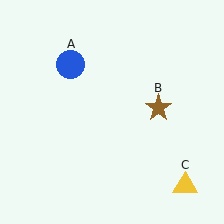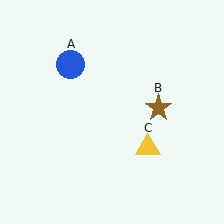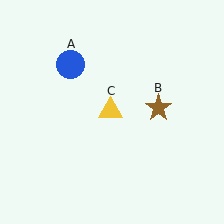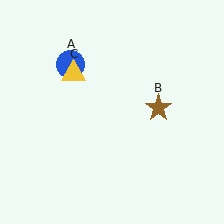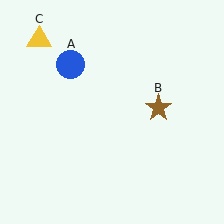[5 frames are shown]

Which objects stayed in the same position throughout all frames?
Blue circle (object A) and brown star (object B) remained stationary.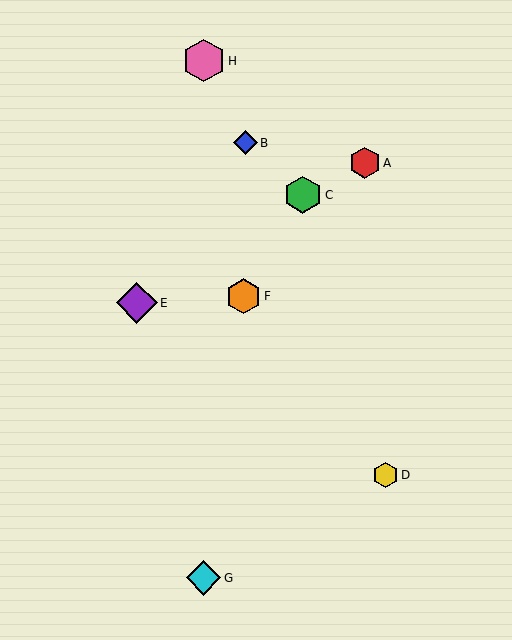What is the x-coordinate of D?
Object D is at x≈385.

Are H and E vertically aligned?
No, H is at x≈204 and E is at x≈137.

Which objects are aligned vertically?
Objects G, H are aligned vertically.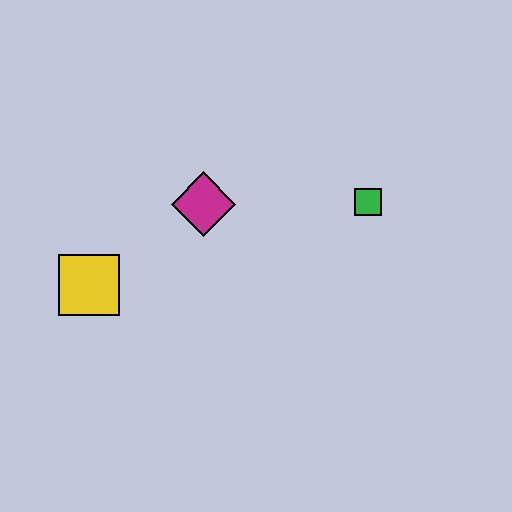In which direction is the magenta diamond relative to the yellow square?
The magenta diamond is to the right of the yellow square.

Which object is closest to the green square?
The magenta diamond is closest to the green square.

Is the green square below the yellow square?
No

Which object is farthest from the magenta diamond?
The green square is farthest from the magenta diamond.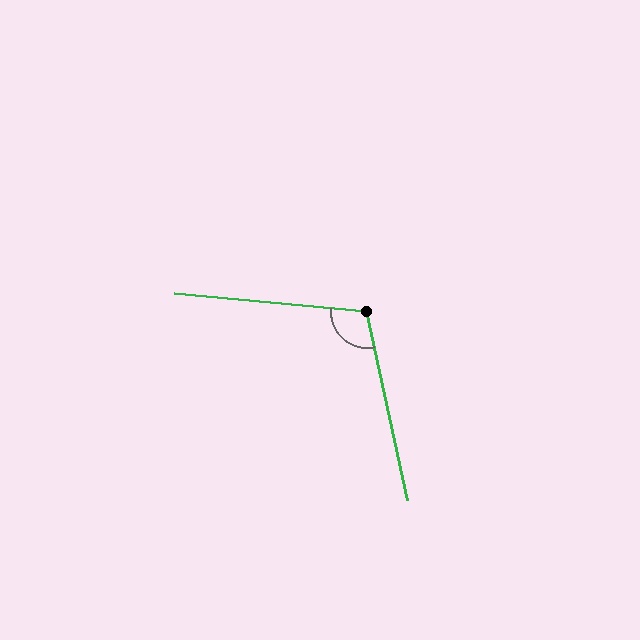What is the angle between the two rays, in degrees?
Approximately 107 degrees.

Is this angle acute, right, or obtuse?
It is obtuse.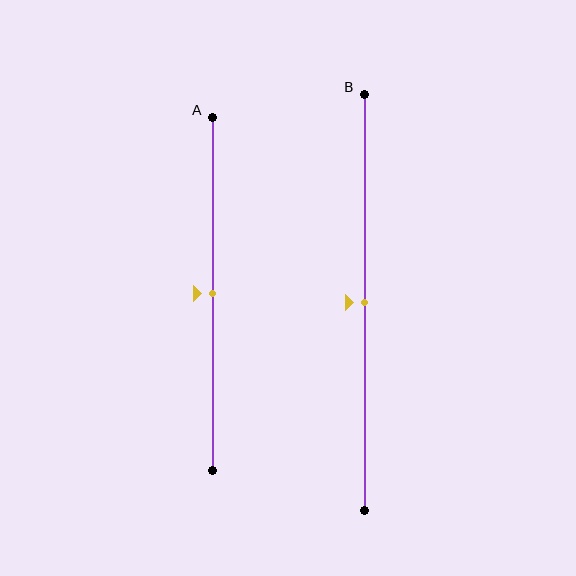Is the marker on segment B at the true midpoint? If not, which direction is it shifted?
Yes, the marker on segment B is at the true midpoint.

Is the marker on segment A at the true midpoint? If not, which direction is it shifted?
Yes, the marker on segment A is at the true midpoint.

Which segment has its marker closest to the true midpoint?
Segment A has its marker closest to the true midpoint.